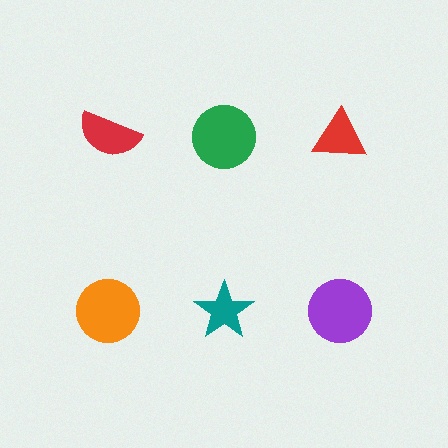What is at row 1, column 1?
A red semicircle.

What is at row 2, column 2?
A teal star.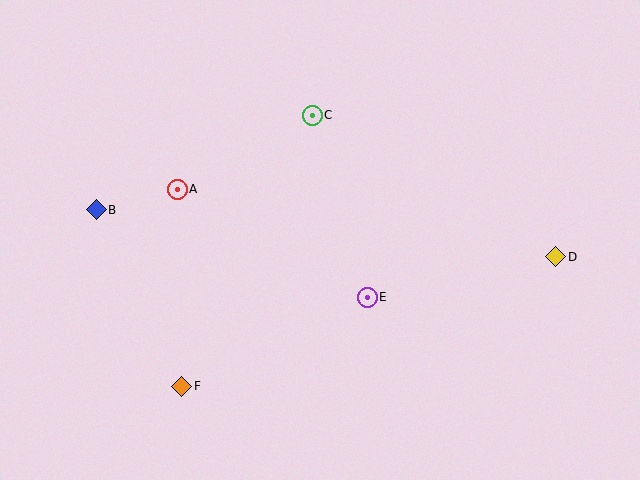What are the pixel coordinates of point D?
Point D is at (556, 257).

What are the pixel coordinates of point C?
Point C is at (312, 115).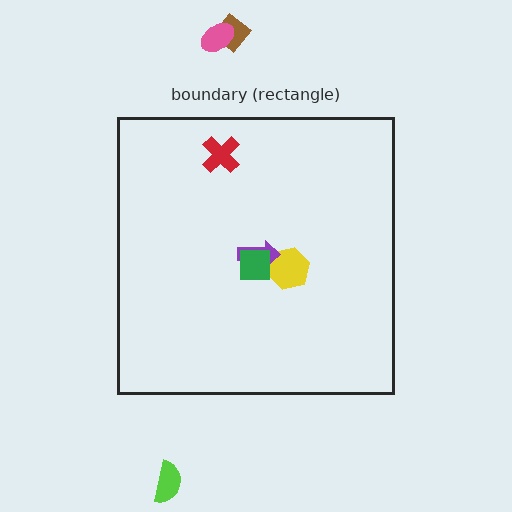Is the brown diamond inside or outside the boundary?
Outside.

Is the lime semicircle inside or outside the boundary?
Outside.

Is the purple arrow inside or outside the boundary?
Inside.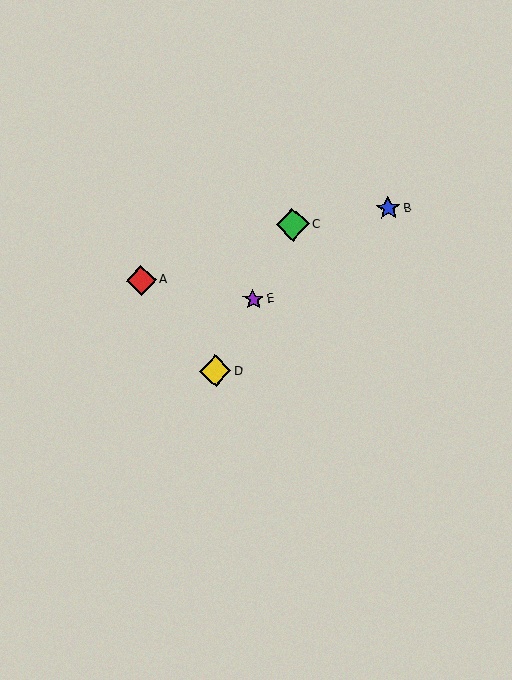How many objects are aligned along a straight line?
3 objects (C, D, E) are aligned along a straight line.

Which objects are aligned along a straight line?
Objects C, D, E are aligned along a straight line.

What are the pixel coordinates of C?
Object C is at (293, 225).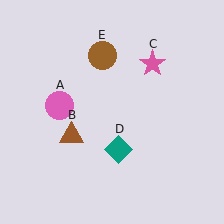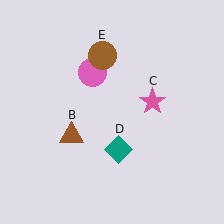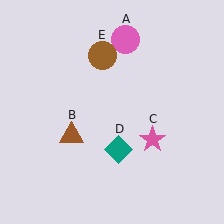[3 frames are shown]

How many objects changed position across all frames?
2 objects changed position: pink circle (object A), pink star (object C).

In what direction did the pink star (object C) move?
The pink star (object C) moved down.